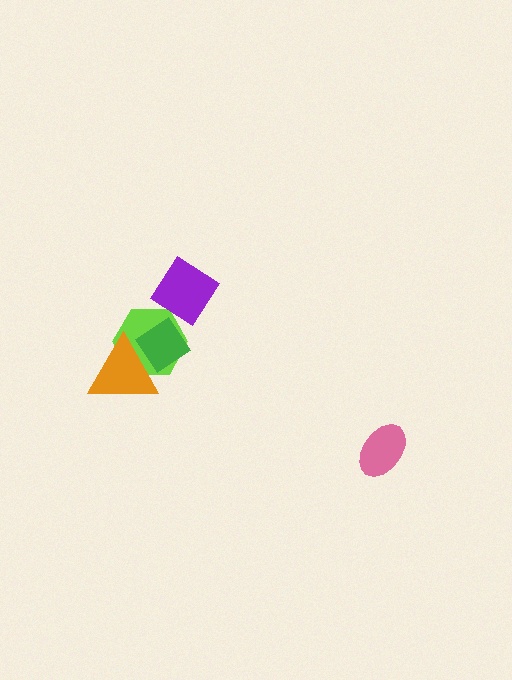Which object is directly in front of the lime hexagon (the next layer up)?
The purple diamond is directly in front of the lime hexagon.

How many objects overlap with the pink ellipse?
0 objects overlap with the pink ellipse.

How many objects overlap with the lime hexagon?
3 objects overlap with the lime hexagon.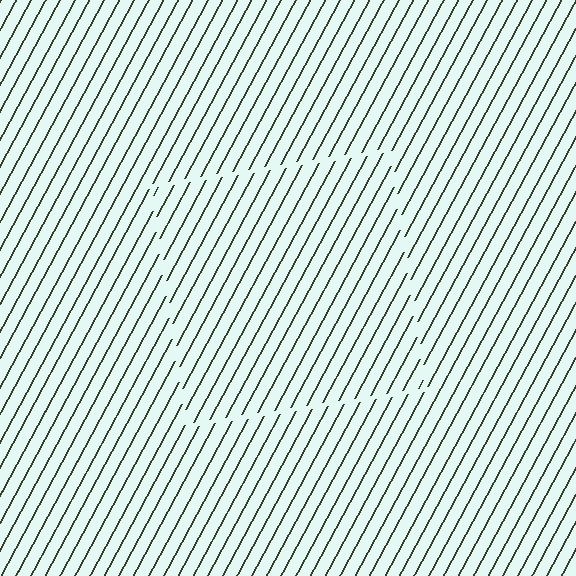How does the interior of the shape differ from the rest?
The interior of the shape contains the same grating, shifted by half a period — the contour is defined by the phase discontinuity where line-ends from the inner and outer gratings abut.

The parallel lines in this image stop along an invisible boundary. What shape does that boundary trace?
An illusory square. The interior of the shape contains the same grating, shifted by half a period — the contour is defined by the phase discontinuity where line-ends from the inner and outer gratings abut.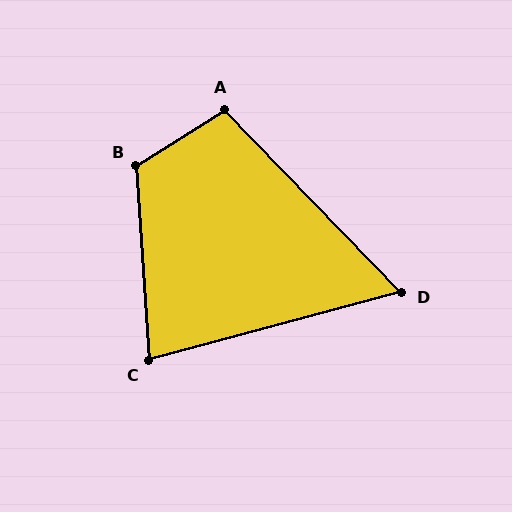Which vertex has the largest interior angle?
B, at approximately 119 degrees.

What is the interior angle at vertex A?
Approximately 101 degrees (obtuse).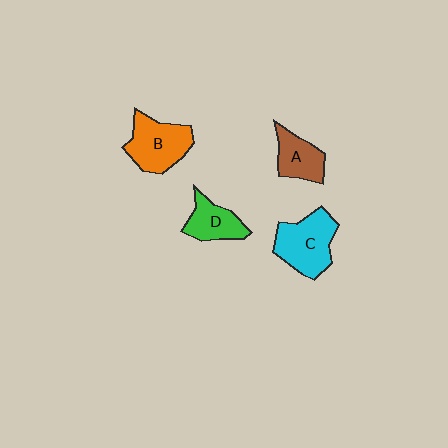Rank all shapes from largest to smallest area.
From largest to smallest: C (cyan), B (orange), D (green), A (brown).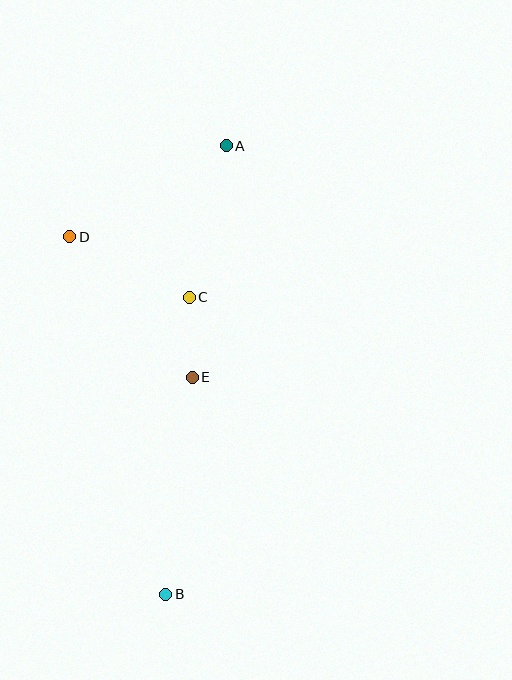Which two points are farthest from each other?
Points A and B are farthest from each other.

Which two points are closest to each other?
Points C and E are closest to each other.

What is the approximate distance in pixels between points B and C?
The distance between B and C is approximately 298 pixels.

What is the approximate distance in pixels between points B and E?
The distance between B and E is approximately 219 pixels.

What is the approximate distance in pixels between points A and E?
The distance between A and E is approximately 234 pixels.